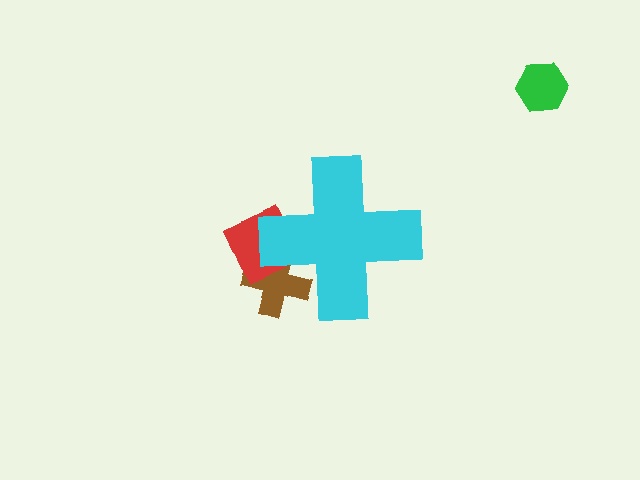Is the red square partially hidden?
Yes, the red square is partially hidden behind the cyan cross.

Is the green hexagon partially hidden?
No, the green hexagon is fully visible.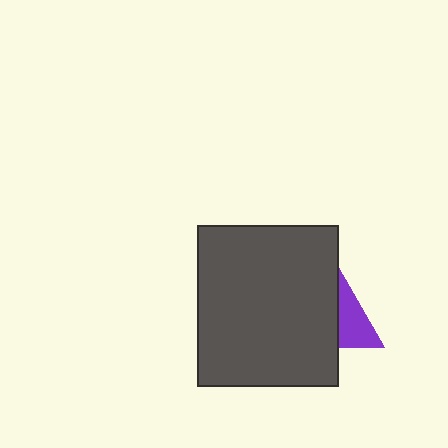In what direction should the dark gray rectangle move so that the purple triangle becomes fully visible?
The dark gray rectangle should move left. That is the shortest direction to clear the overlap and leave the purple triangle fully visible.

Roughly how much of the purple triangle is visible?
A small part of it is visible (roughly 35%).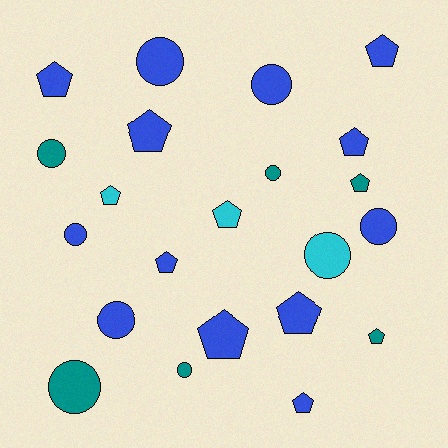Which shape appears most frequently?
Pentagon, with 12 objects.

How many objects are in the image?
There are 22 objects.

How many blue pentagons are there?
There are 8 blue pentagons.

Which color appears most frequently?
Blue, with 13 objects.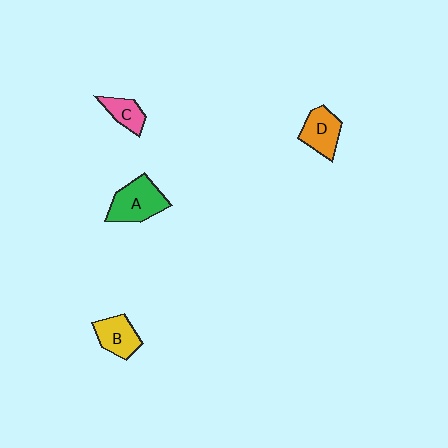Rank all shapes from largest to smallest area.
From largest to smallest: A (green), D (orange), B (yellow), C (pink).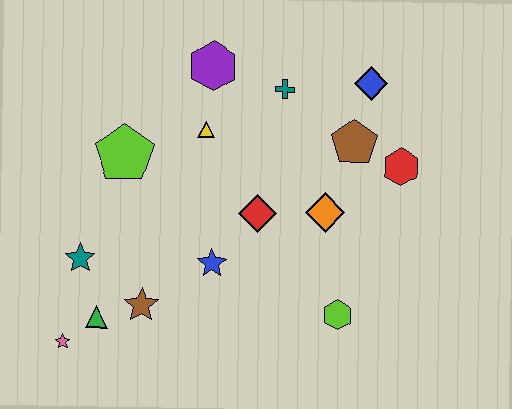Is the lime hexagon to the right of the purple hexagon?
Yes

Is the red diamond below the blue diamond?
Yes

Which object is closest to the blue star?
The red diamond is closest to the blue star.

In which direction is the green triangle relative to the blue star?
The green triangle is to the left of the blue star.